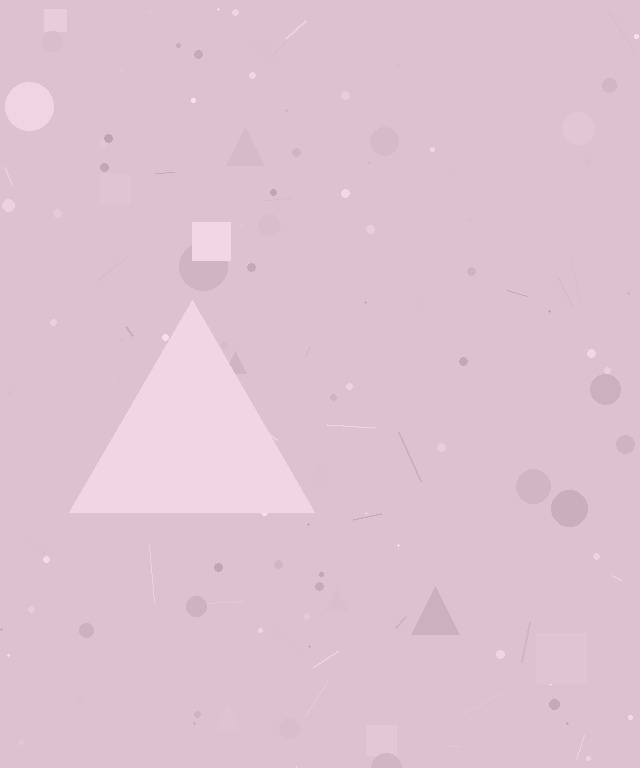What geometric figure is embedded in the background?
A triangle is embedded in the background.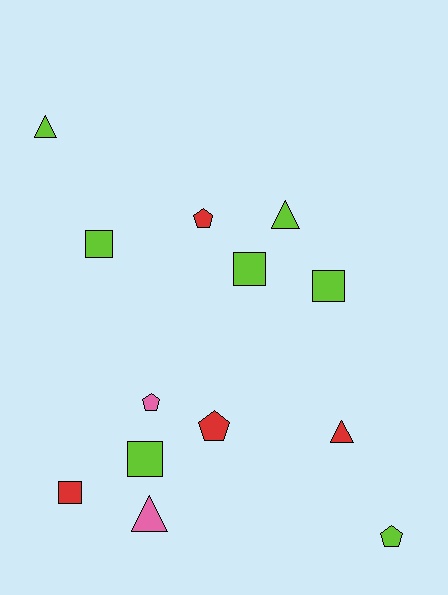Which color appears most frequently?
Lime, with 7 objects.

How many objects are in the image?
There are 13 objects.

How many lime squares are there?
There are 4 lime squares.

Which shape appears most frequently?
Square, with 5 objects.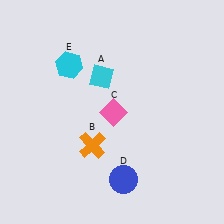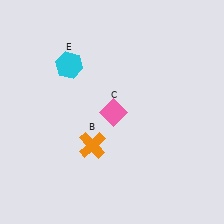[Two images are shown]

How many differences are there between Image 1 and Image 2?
There are 2 differences between the two images.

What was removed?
The cyan diamond (A), the blue circle (D) were removed in Image 2.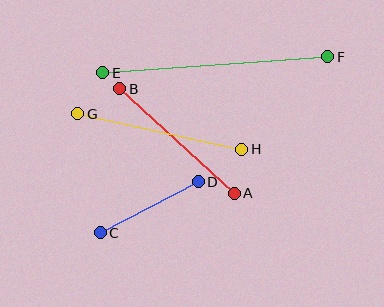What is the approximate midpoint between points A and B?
The midpoint is at approximately (177, 141) pixels.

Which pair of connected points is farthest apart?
Points E and F are farthest apart.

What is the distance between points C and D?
The distance is approximately 111 pixels.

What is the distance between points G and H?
The distance is approximately 168 pixels.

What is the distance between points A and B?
The distance is approximately 155 pixels.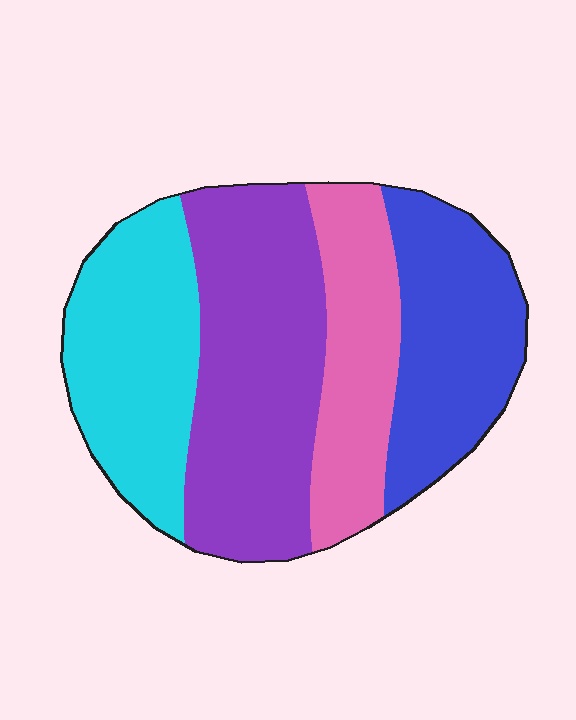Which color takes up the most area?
Purple, at roughly 35%.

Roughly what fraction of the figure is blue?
Blue covers around 25% of the figure.